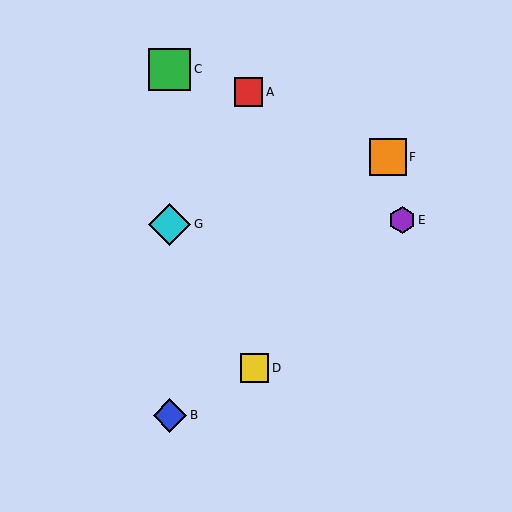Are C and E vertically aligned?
No, C is at x≈170 and E is at x≈402.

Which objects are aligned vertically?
Objects B, C, G are aligned vertically.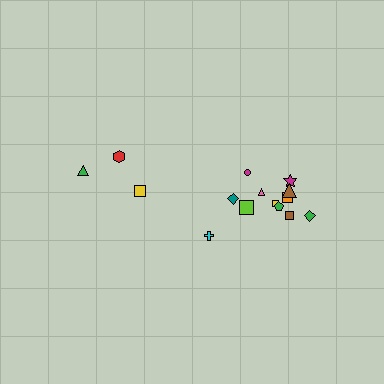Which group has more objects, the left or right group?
The right group.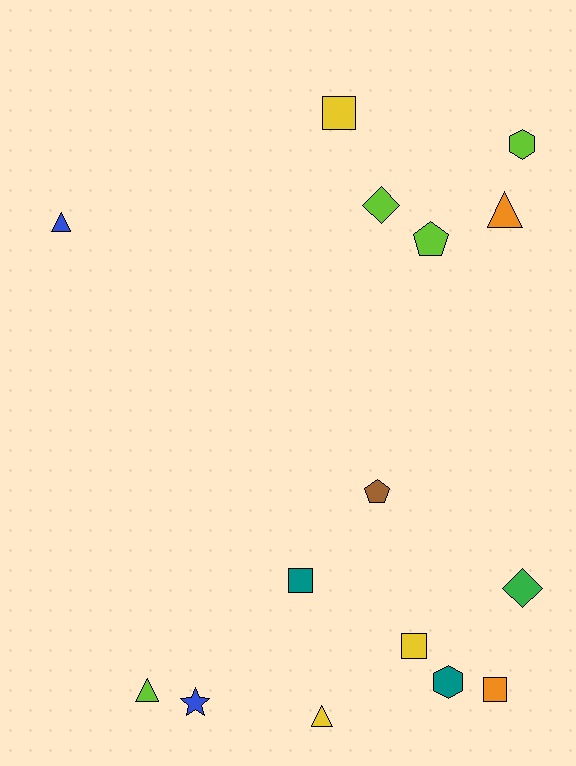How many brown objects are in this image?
There is 1 brown object.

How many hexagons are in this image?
There are 2 hexagons.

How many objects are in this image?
There are 15 objects.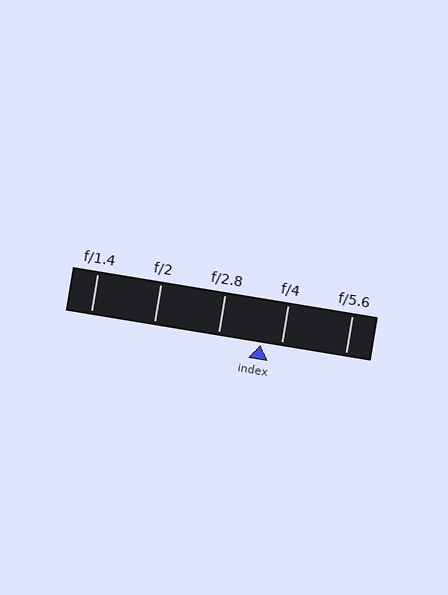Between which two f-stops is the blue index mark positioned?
The index mark is between f/2.8 and f/4.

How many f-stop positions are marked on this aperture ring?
There are 5 f-stop positions marked.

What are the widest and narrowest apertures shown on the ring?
The widest aperture shown is f/1.4 and the narrowest is f/5.6.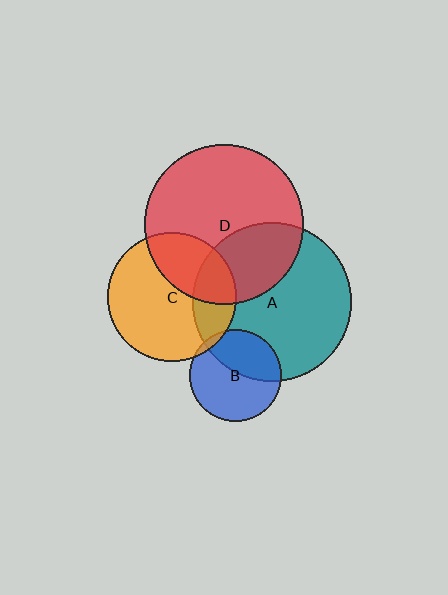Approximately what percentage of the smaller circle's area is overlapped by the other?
Approximately 40%.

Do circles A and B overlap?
Yes.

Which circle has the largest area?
Circle D (red).